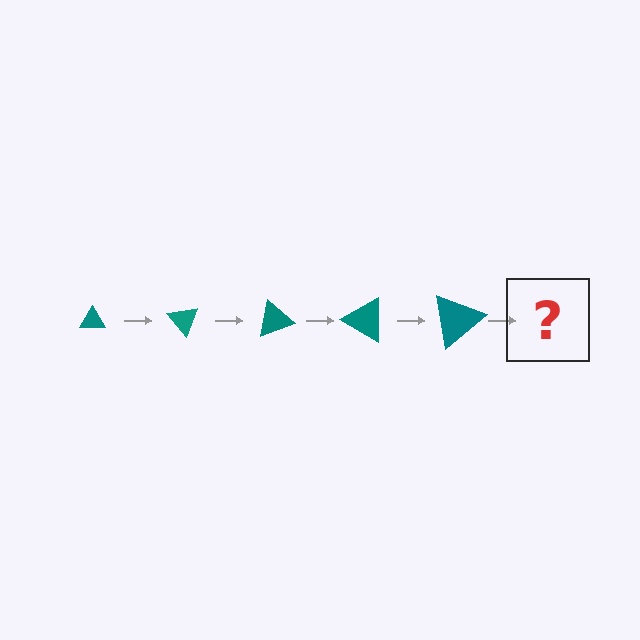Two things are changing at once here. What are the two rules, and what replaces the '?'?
The two rules are that the triangle grows larger each step and it rotates 50 degrees each step. The '?' should be a triangle, larger than the previous one and rotated 250 degrees from the start.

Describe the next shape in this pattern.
It should be a triangle, larger than the previous one and rotated 250 degrees from the start.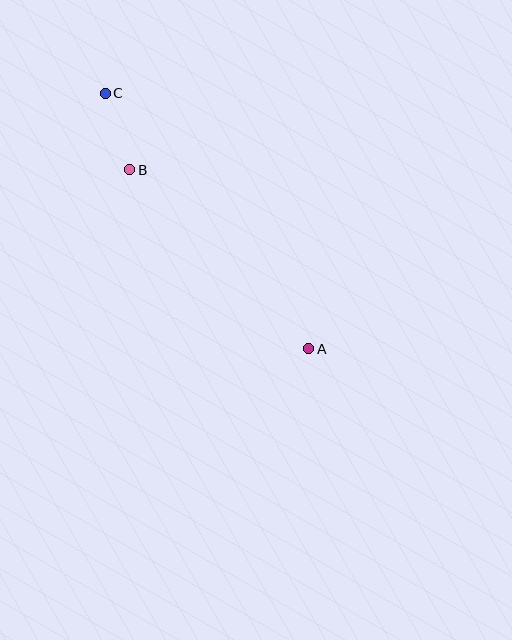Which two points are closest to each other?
Points B and C are closest to each other.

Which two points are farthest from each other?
Points A and C are farthest from each other.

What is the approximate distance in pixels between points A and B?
The distance between A and B is approximately 253 pixels.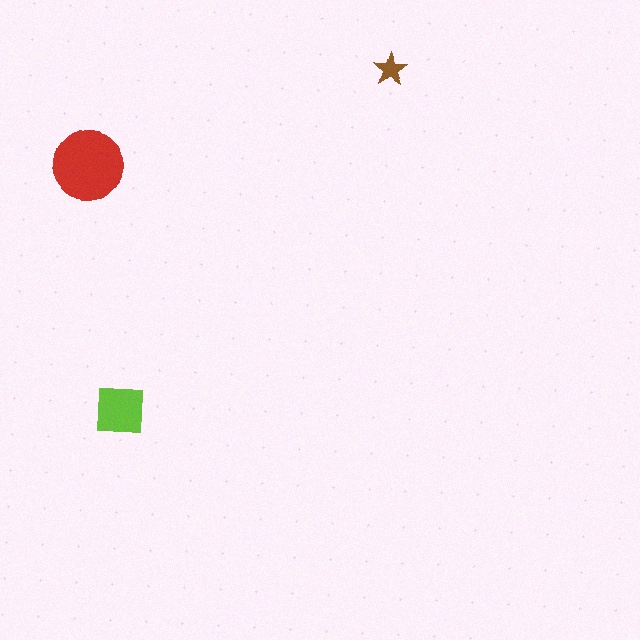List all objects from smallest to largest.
The brown star, the lime square, the red circle.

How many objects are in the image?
There are 3 objects in the image.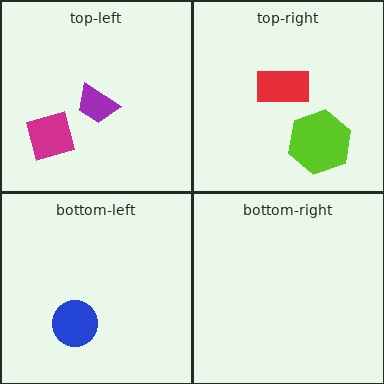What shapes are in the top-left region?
The purple trapezoid, the magenta square.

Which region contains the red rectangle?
The top-right region.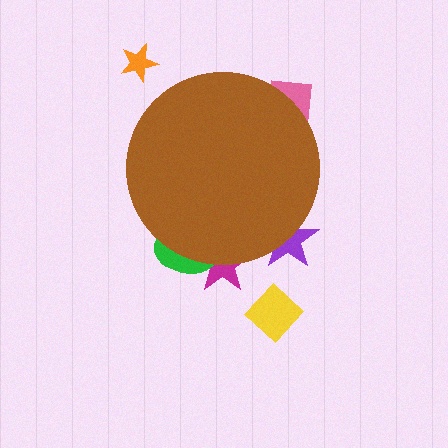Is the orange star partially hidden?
No, the orange star is fully visible.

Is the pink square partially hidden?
Yes, the pink square is partially hidden behind the brown circle.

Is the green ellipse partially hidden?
Yes, the green ellipse is partially hidden behind the brown circle.